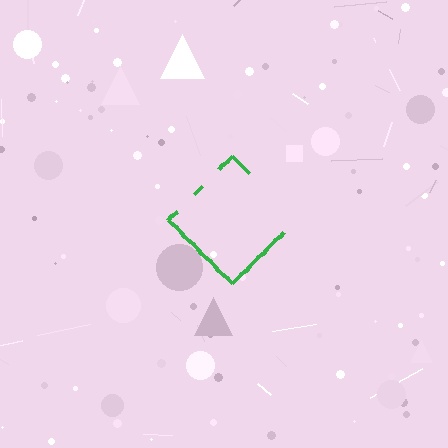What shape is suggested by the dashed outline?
The dashed outline suggests a diamond.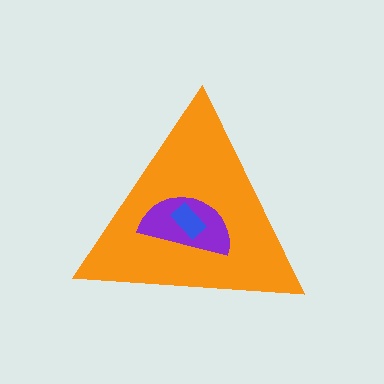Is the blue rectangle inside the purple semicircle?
Yes.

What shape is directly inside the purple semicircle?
The blue rectangle.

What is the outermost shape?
The orange triangle.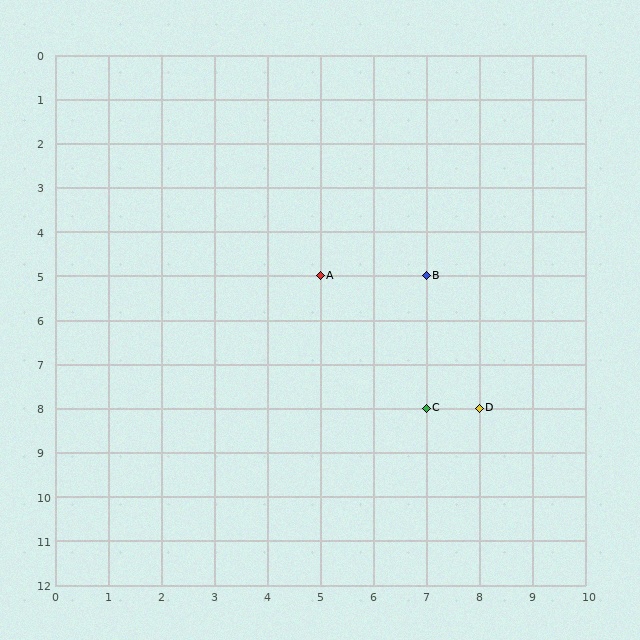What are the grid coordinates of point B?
Point B is at grid coordinates (7, 5).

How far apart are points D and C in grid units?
Points D and C are 1 column apart.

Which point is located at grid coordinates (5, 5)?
Point A is at (5, 5).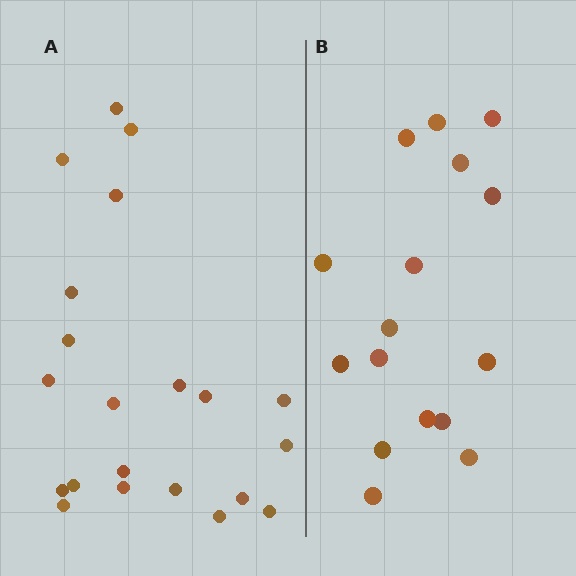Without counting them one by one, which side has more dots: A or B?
Region A (the left region) has more dots.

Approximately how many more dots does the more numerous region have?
Region A has about 5 more dots than region B.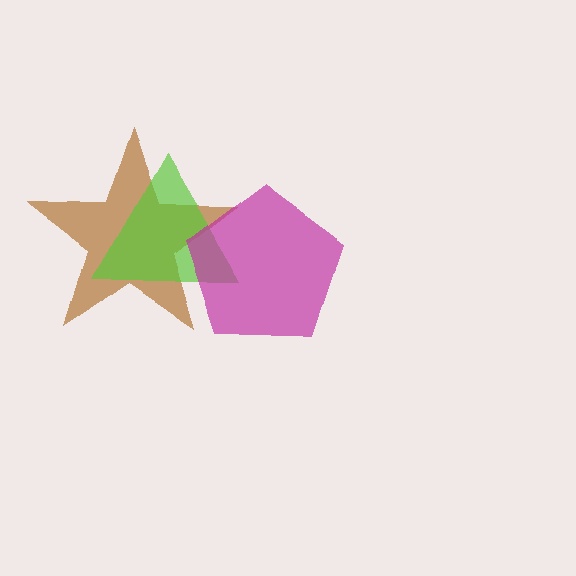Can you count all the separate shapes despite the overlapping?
Yes, there are 3 separate shapes.